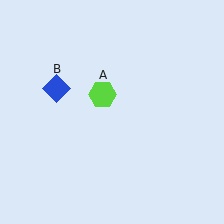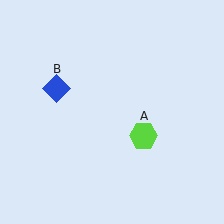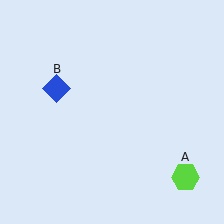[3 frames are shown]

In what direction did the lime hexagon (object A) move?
The lime hexagon (object A) moved down and to the right.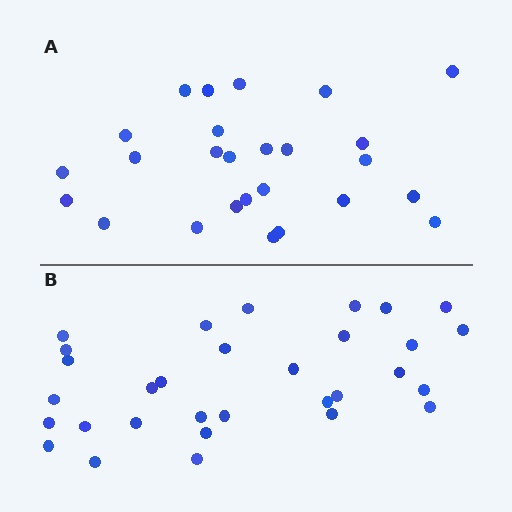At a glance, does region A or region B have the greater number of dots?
Region B (the bottom region) has more dots.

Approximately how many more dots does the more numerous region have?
Region B has about 5 more dots than region A.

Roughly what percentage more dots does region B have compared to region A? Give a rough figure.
About 20% more.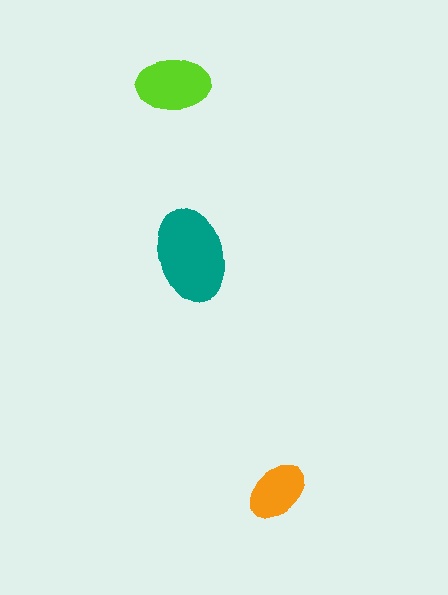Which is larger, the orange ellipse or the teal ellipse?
The teal one.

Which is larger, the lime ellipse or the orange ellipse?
The lime one.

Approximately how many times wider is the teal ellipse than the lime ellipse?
About 1.5 times wider.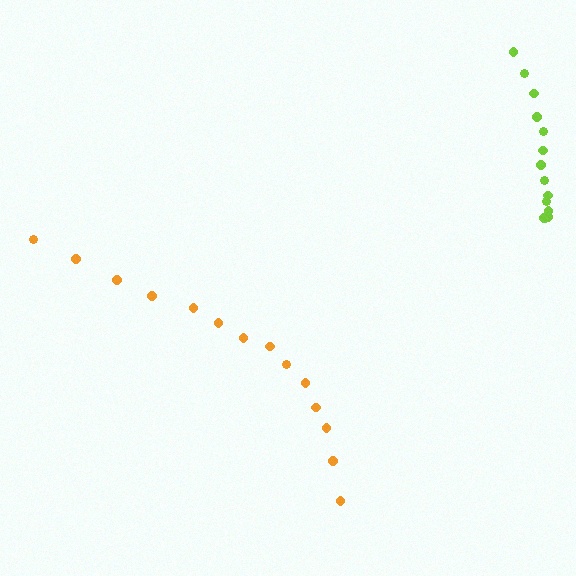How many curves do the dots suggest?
There are 2 distinct paths.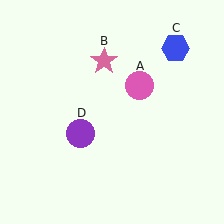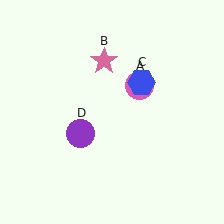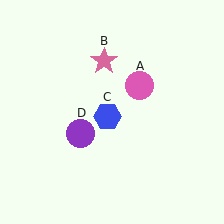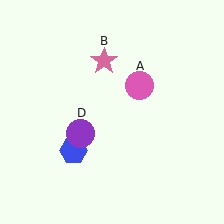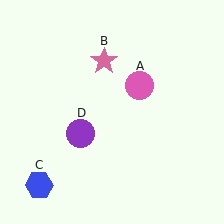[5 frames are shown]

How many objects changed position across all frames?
1 object changed position: blue hexagon (object C).